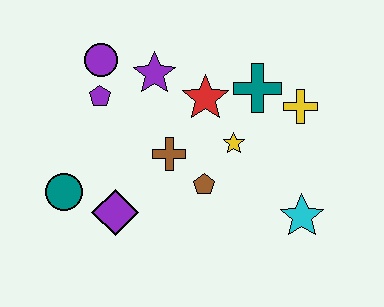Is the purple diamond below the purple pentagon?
Yes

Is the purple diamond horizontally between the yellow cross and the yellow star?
No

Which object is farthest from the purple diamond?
The yellow cross is farthest from the purple diamond.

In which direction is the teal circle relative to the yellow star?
The teal circle is to the left of the yellow star.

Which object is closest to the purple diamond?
The teal circle is closest to the purple diamond.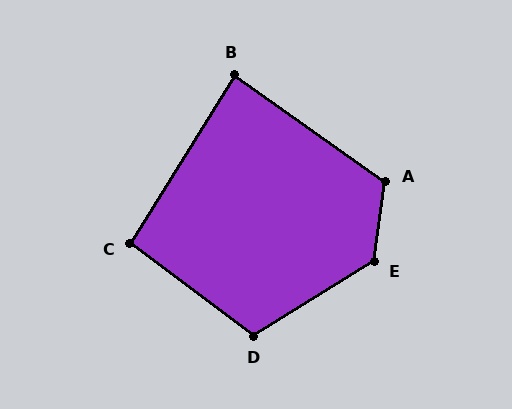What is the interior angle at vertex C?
Approximately 95 degrees (obtuse).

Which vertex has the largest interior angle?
E, at approximately 129 degrees.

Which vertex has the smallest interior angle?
B, at approximately 86 degrees.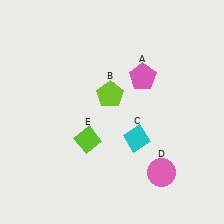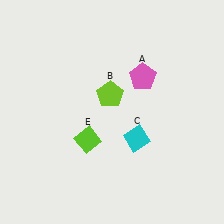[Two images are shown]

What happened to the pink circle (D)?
The pink circle (D) was removed in Image 2. It was in the bottom-right area of Image 1.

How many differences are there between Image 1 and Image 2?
There is 1 difference between the two images.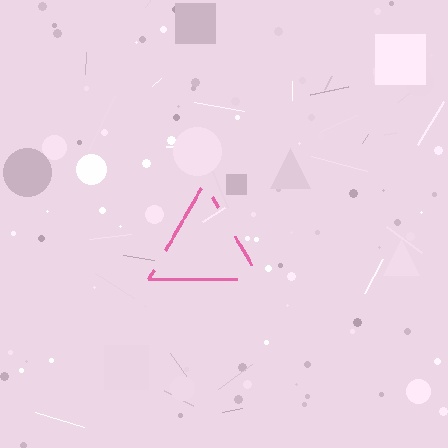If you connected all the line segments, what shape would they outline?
They would outline a triangle.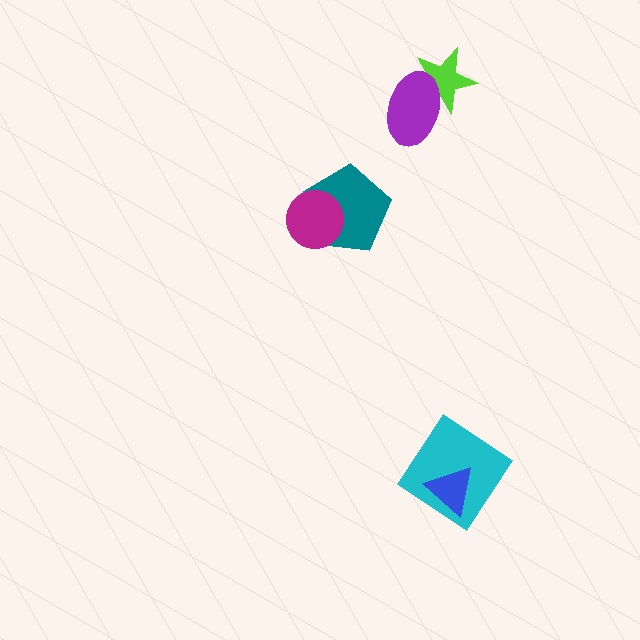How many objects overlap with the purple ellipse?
1 object overlaps with the purple ellipse.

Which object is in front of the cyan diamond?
The blue triangle is in front of the cyan diamond.